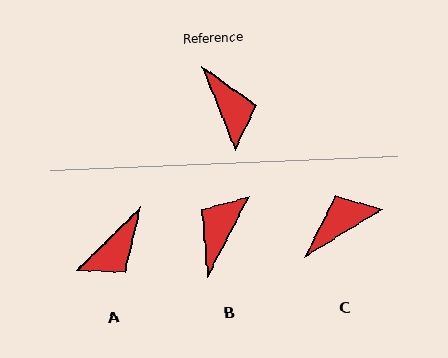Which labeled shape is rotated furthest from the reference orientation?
B, about 131 degrees away.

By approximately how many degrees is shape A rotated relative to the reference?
Approximately 67 degrees clockwise.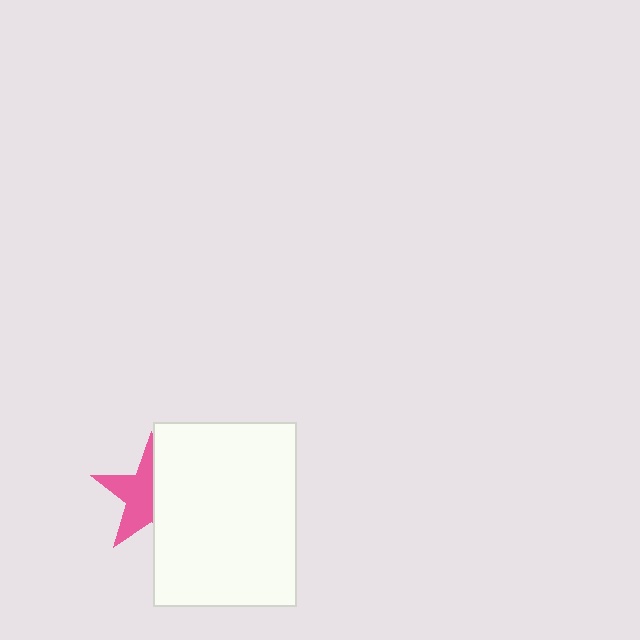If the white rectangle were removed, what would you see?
You would see the complete pink star.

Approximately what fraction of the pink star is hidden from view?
Roughly 46% of the pink star is hidden behind the white rectangle.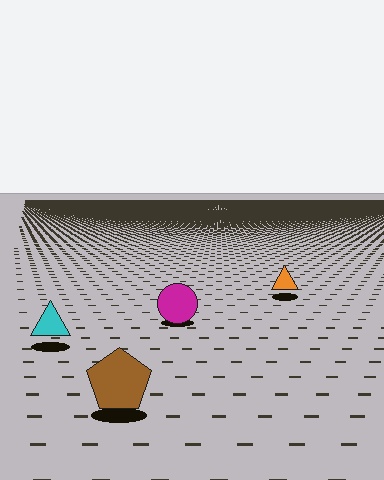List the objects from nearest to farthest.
From nearest to farthest: the brown pentagon, the cyan triangle, the magenta circle, the orange triangle.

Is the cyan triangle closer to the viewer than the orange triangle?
Yes. The cyan triangle is closer — you can tell from the texture gradient: the ground texture is coarser near it.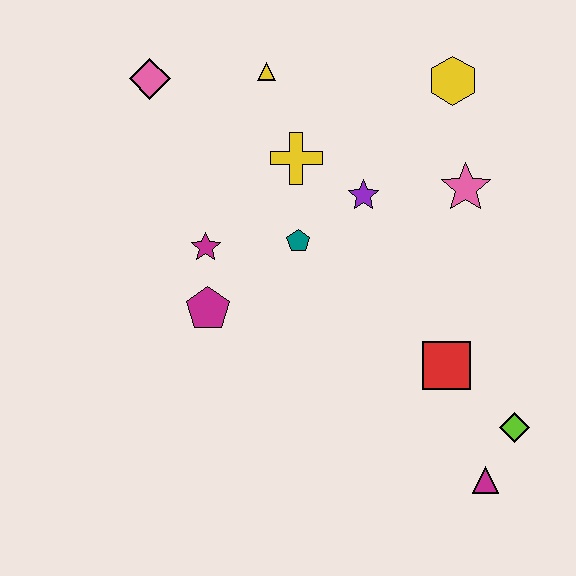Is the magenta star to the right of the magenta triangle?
No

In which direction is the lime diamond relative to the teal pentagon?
The lime diamond is to the right of the teal pentagon.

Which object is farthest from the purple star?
The magenta triangle is farthest from the purple star.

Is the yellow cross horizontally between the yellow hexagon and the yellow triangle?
Yes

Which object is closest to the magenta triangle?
The lime diamond is closest to the magenta triangle.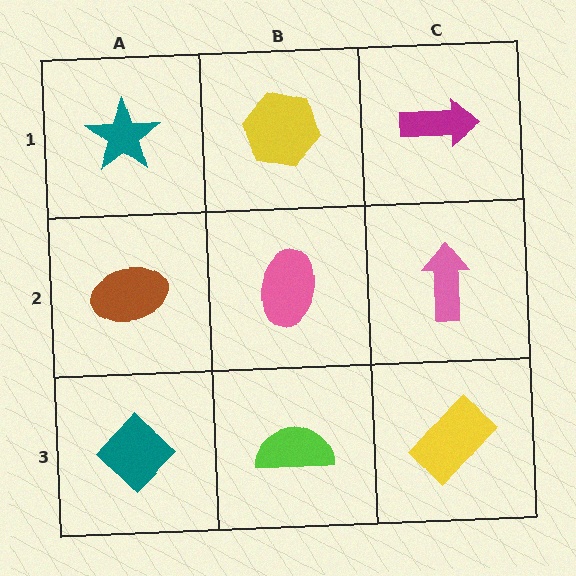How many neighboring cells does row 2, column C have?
3.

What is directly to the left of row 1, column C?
A yellow hexagon.